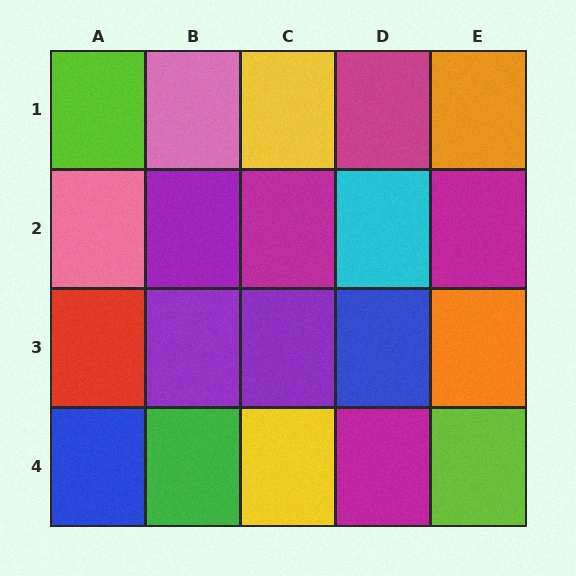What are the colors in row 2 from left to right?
Pink, purple, magenta, cyan, magenta.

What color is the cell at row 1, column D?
Magenta.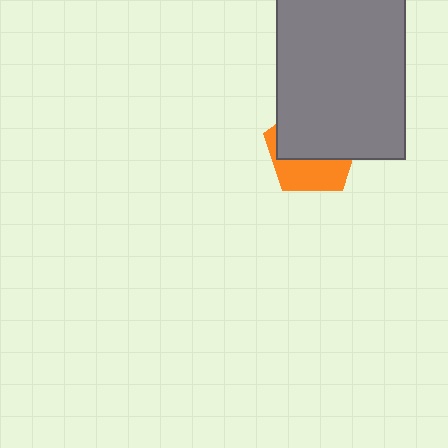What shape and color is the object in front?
The object in front is a gray rectangle.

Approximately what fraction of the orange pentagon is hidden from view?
Roughly 60% of the orange pentagon is hidden behind the gray rectangle.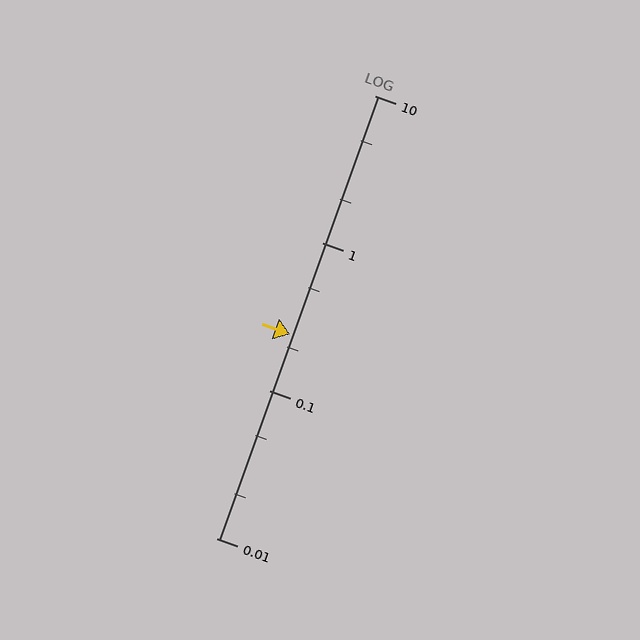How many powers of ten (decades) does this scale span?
The scale spans 3 decades, from 0.01 to 10.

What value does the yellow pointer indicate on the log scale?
The pointer indicates approximately 0.24.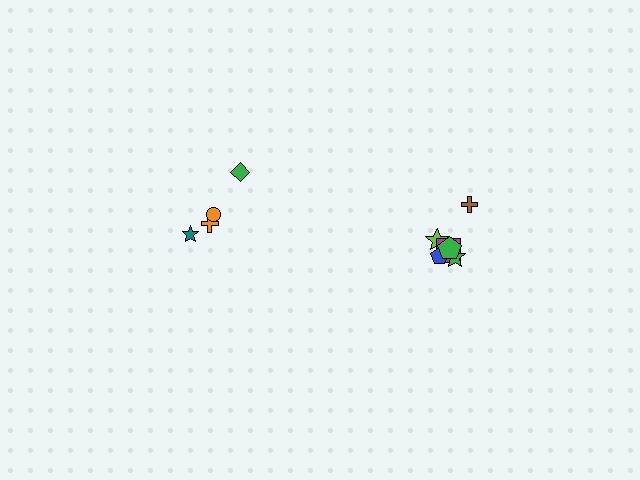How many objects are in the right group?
There are 6 objects.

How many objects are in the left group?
There are 4 objects.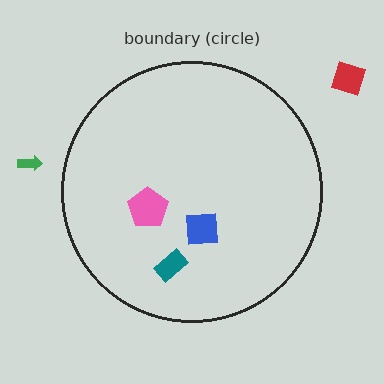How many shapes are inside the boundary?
3 inside, 2 outside.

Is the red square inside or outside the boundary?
Outside.